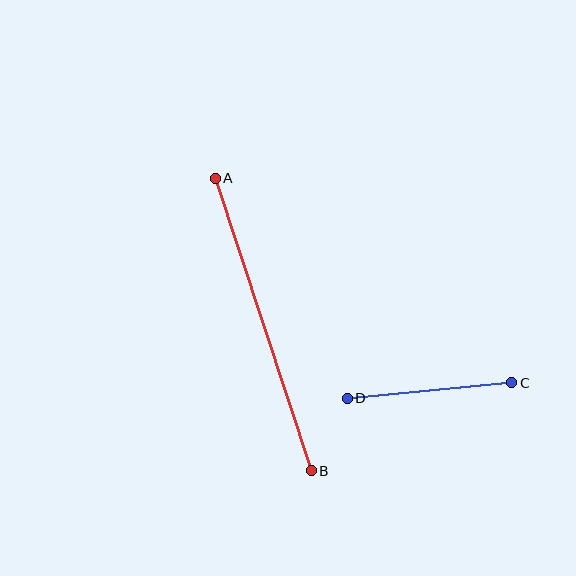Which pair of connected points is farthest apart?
Points A and B are farthest apart.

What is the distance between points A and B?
The distance is approximately 308 pixels.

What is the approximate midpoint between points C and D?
The midpoint is at approximately (429, 390) pixels.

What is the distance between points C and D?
The distance is approximately 165 pixels.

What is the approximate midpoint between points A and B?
The midpoint is at approximately (263, 324) pixels.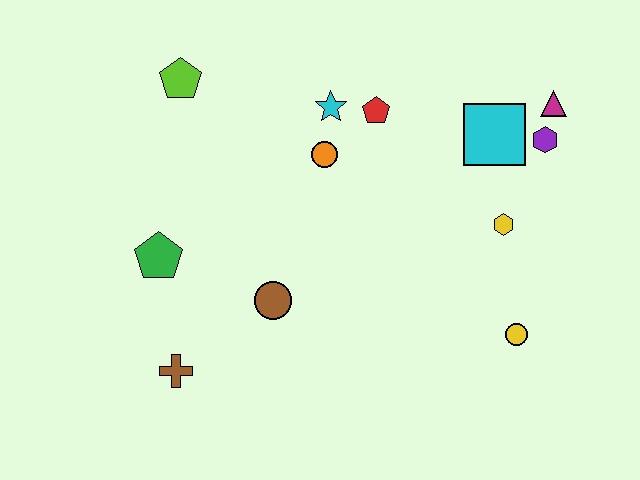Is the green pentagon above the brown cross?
Yes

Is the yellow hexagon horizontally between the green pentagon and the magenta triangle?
Yes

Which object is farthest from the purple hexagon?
The brown cross is farthest from the purple hexagon.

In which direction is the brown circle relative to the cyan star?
The brown circle is below the cyan star.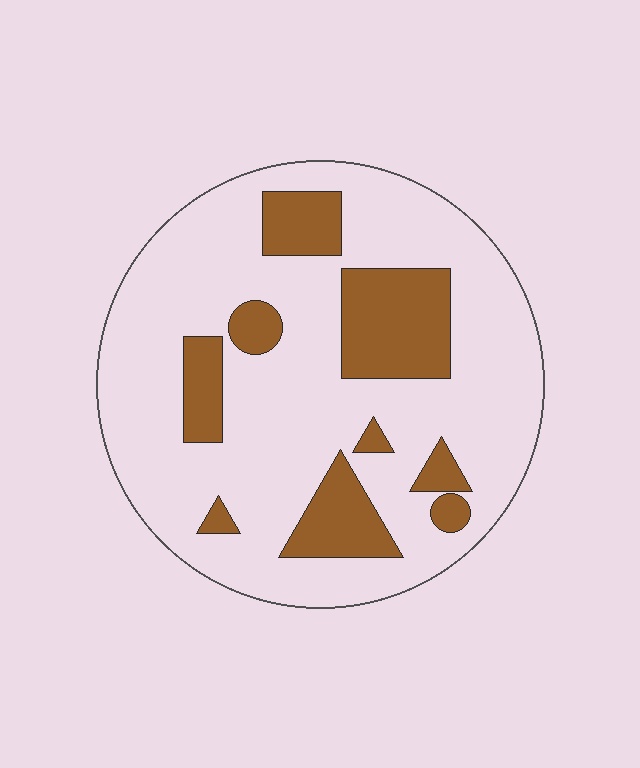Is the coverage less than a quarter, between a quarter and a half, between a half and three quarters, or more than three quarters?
Less than a quarter.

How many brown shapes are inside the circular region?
9.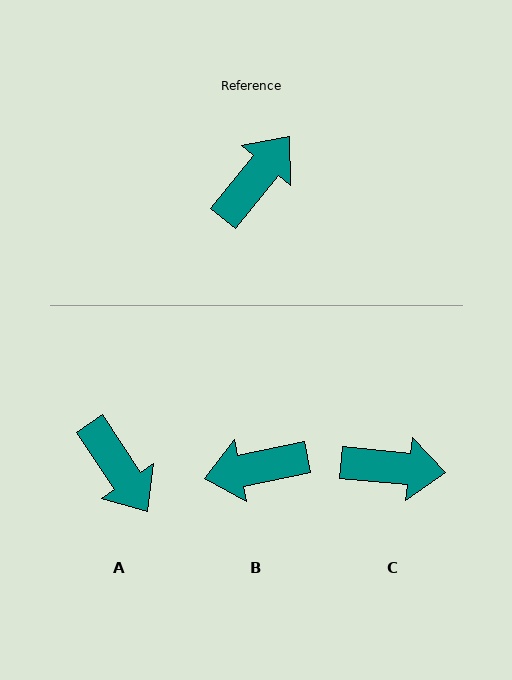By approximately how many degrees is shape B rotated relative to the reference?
Approximately 141 degrees counter-clockwise.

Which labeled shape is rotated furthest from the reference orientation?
B, about 141 degrees away.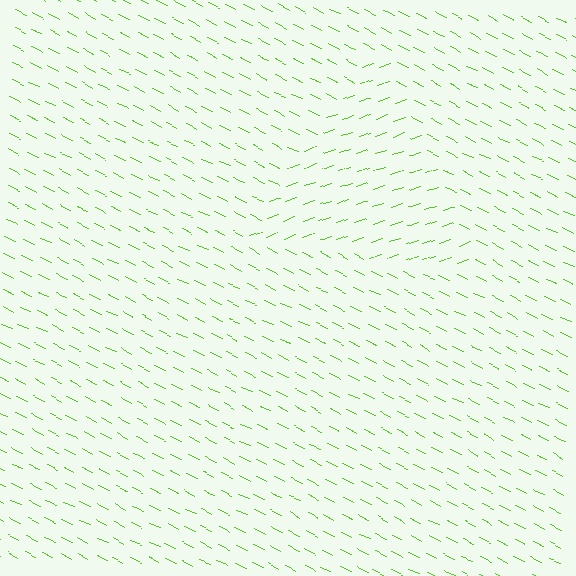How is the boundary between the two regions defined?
The boundary is defined purely by a change in line orientation (approximately 45 degrees difference). All lines are the same color and thickness.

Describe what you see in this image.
The image is filled with small lime line segments. A triangle region in the image has lines oriented differently from the surrounding lines, creating a visible texture boundary.